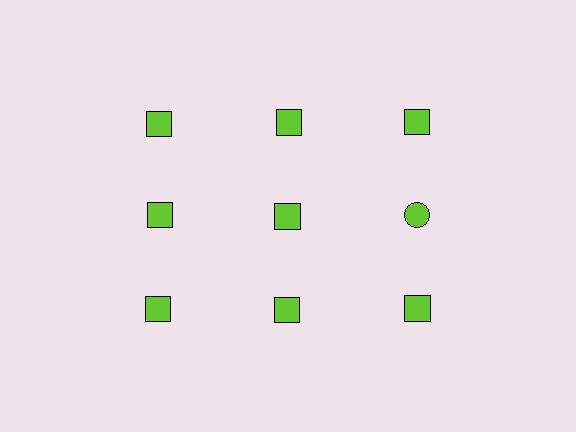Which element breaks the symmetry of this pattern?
The lime circle in the second row, center column breaks the symmetry. All other shapes are lime squares.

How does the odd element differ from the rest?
It has a different shape: circle instead of square.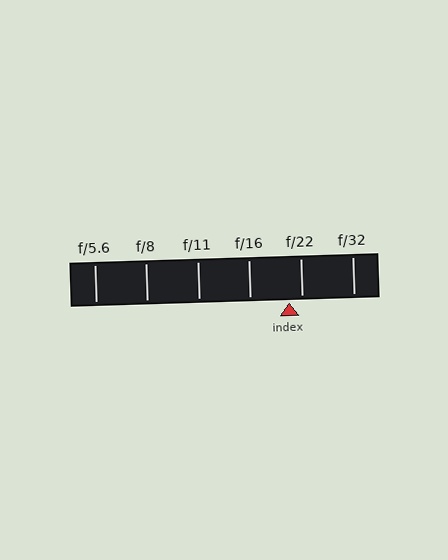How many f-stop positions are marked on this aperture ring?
There are 6 f-stop positions marked.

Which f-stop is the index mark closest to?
The index mark is closest to f/22.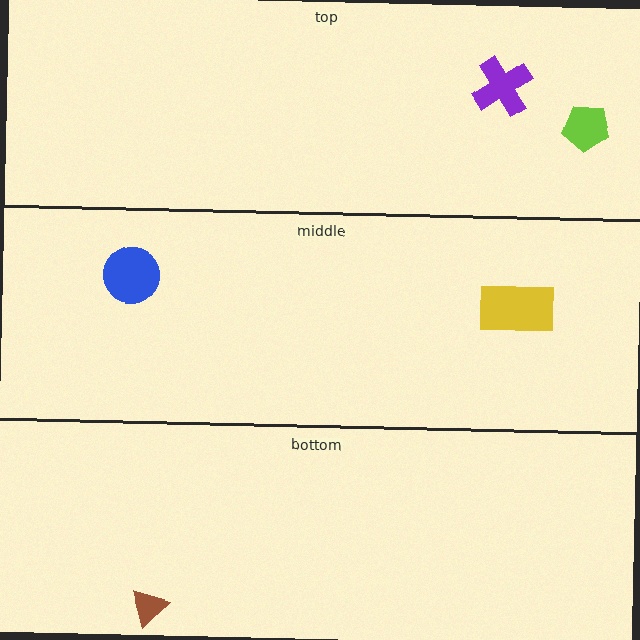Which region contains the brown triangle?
The bottom region.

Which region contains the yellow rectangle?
The middle region.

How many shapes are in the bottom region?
1.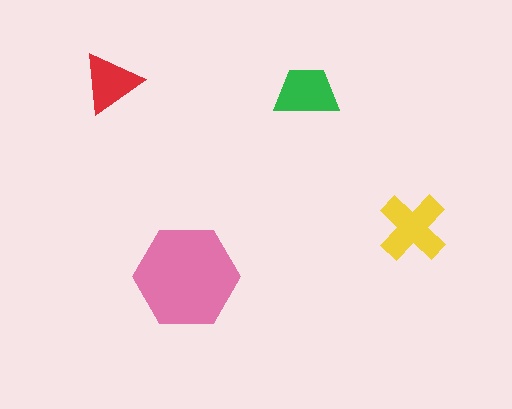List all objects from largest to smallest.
The pink hexagon, the yellow cross, the green trapezoid, the red triangle.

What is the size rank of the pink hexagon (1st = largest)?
1st.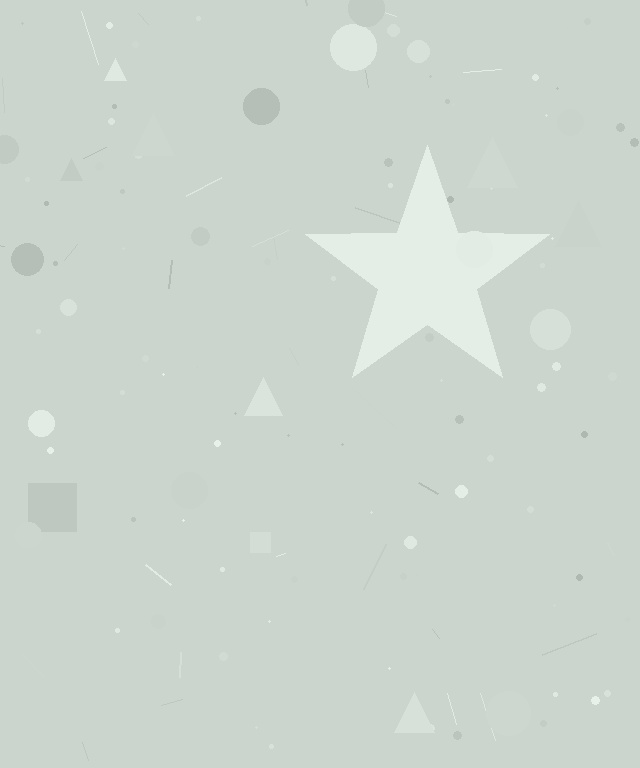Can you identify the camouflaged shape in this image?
The camouflaged shape is a star.